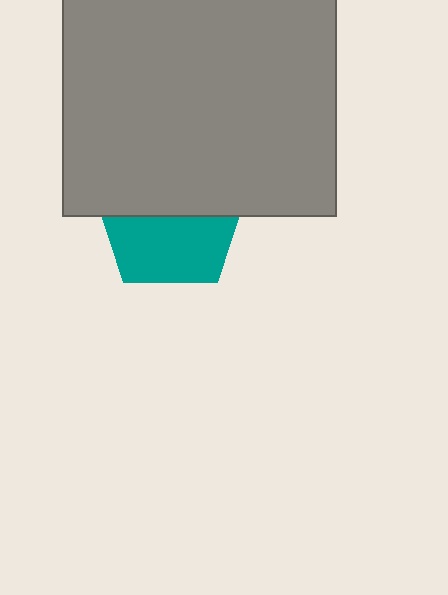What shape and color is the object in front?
The object in front is a gray square.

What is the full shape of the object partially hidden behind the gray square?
The partially hidden object is a teal pentagon.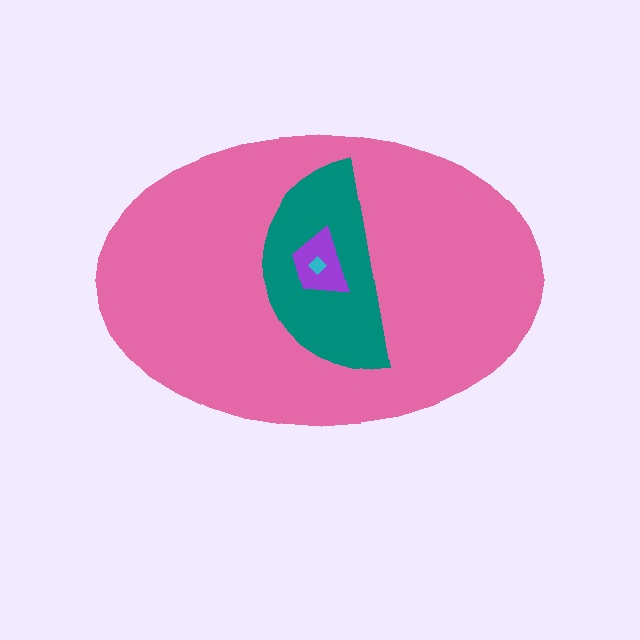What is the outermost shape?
The pink ellipse.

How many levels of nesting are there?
4.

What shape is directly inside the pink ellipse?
The teal semicircle.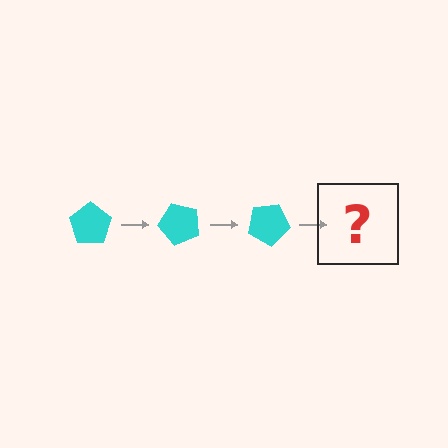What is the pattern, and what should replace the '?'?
The pattern is that the pentagon rotates 50 degrees each step. The '?' should be a cyan pentagon rotated 150 degrees.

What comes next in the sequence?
The next element should be a cyan pentagon rotated 150 degrees.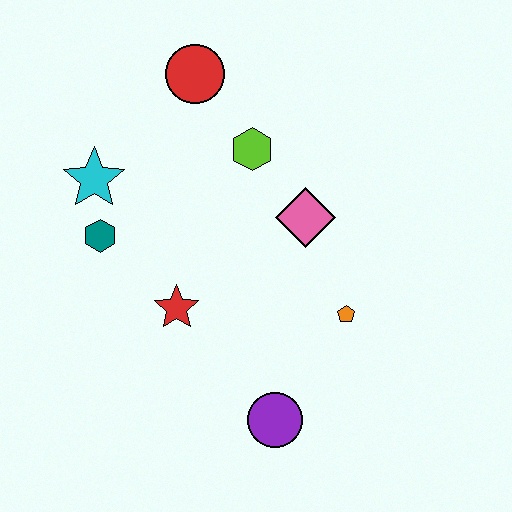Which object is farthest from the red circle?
The purple circle is farthest from the red circle.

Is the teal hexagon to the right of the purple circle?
No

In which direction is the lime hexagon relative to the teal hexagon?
The lime hexagon is to the right of the teal hexagon.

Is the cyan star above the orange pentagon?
Yes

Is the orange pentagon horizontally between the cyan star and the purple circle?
No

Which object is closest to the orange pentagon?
The pink diamond is closest to the orange pentagon.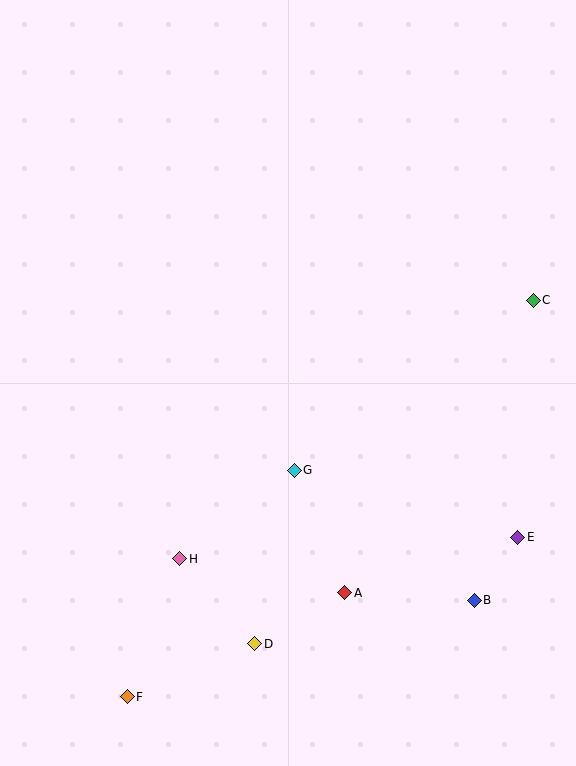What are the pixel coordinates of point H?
Point H is at (180, 559).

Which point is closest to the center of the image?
Point G at (294, 470) is closest to the center.